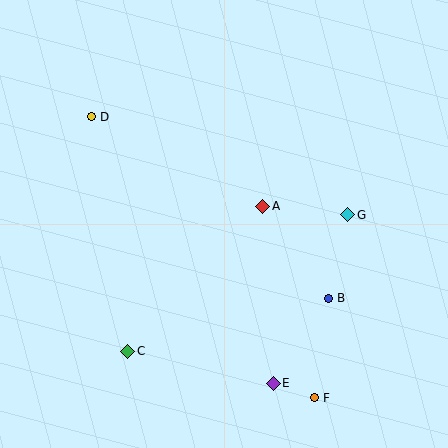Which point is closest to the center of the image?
Point A at (263, 206) is closest to the center.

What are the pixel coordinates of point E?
Point E is at (273, 383).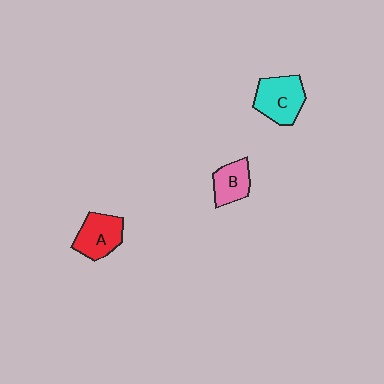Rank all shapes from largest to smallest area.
From largest to smallest: C (cyan), A (red), B (pink).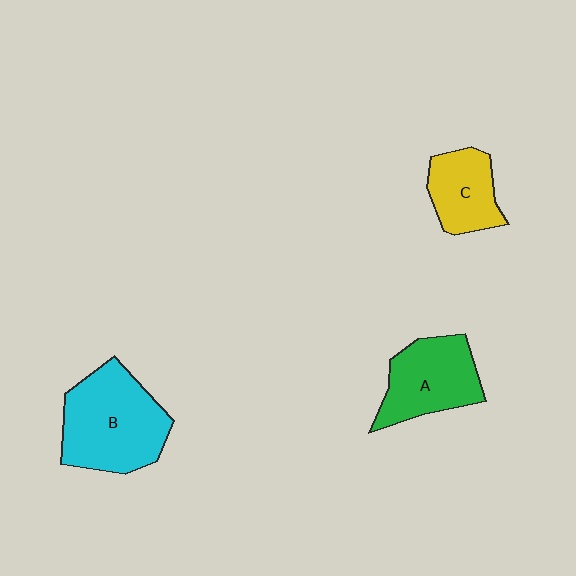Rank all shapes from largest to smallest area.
From largest to smallest: B (cyan), A (green), C (yellow).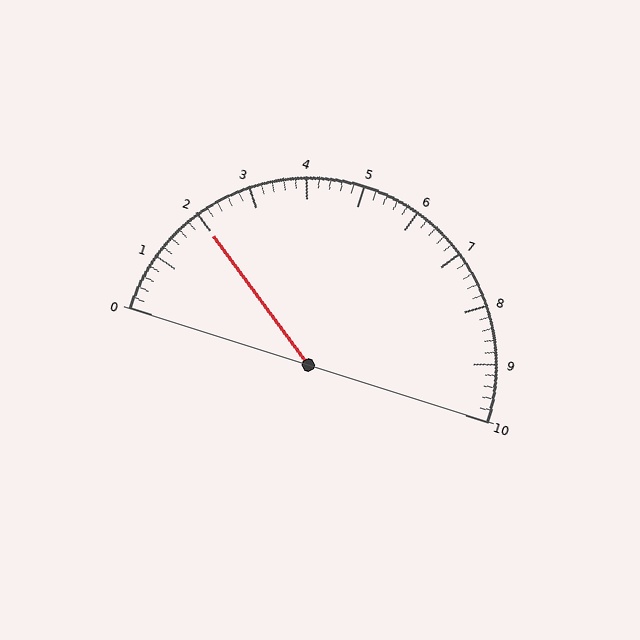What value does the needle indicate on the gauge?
The needle indicates approximately 2.0.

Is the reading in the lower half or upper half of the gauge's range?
The reading is in the lower half of the range (0 to 10).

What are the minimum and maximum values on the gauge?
The gauge ranges from 0 to 10.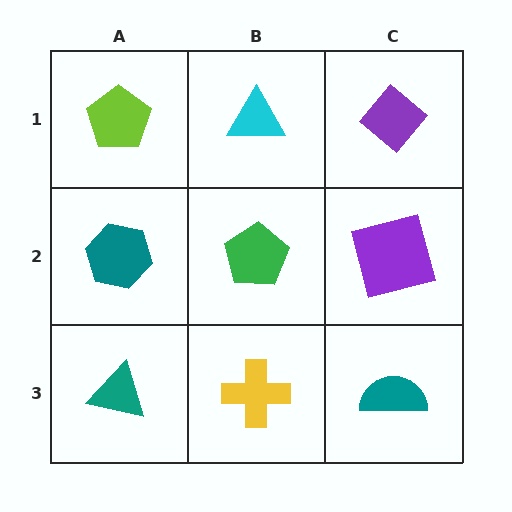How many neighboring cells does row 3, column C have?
2.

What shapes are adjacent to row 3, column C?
A purple square (row 2, column C), a yellow cross (row 3, column B).